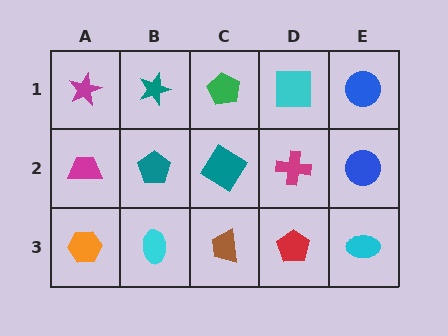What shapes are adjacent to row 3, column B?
A teal pentagon (row 2, column B), an orange hexagon (row 3, column A), a brown trapezoid (row 3, column C).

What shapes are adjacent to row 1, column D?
A magenta cross (row 2, column D), a green pentagon (row 1, column C), a blue circle (row 1, column E).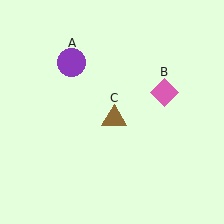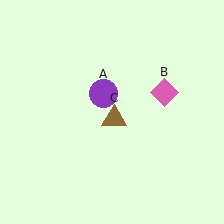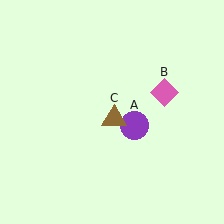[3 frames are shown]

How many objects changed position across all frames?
1 object changed position: purple circle (object A).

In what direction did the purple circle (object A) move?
The purple circle (object A) moved down and to the right.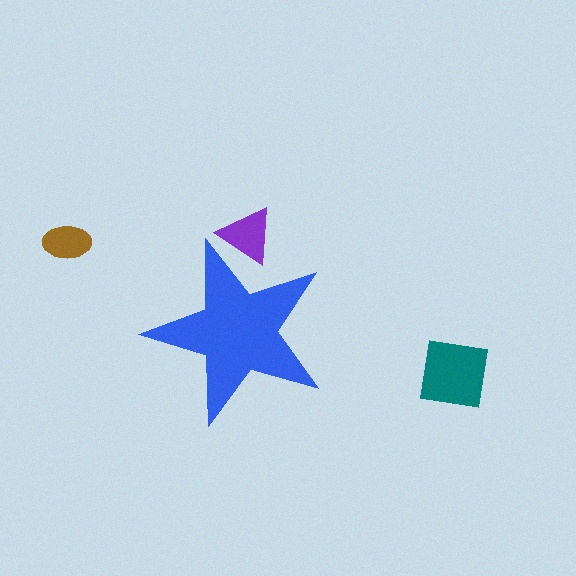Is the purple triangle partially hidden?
Yes, the purple triangle is partially hidden behind the blue star.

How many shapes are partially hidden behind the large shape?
1 shape is partially hidden.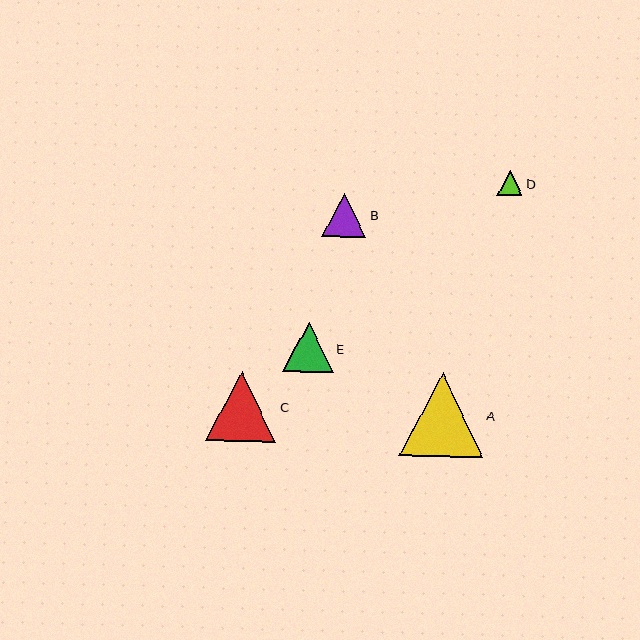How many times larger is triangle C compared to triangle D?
Triangle C is approximately 2.8 times the size of triangle D.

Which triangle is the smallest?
Triangle D is the smallest with a size of approximately 25 pixels.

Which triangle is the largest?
Triangle A is the largest with a size of approximately 83 pixels.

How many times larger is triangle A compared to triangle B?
Triangle A is approximately 1.9 times the size of triangle B.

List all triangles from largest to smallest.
From largest to smallest: A, C, E, B, D.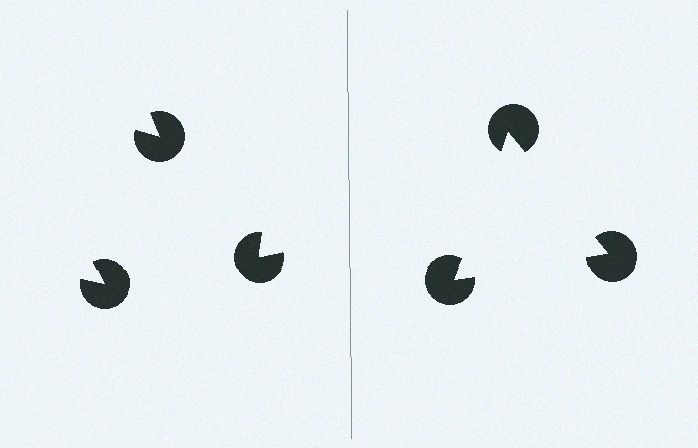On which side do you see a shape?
An illusory triangle appears on the right side. On the left side the wedge cuts are rotated, so no coherent shape forms.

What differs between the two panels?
The pac-man discs are positioned identically on both sides; only the wedge orientations differ. On the right they align to a triangle; on the left they are misaligned.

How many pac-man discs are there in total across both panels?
6 — 3 on each side.